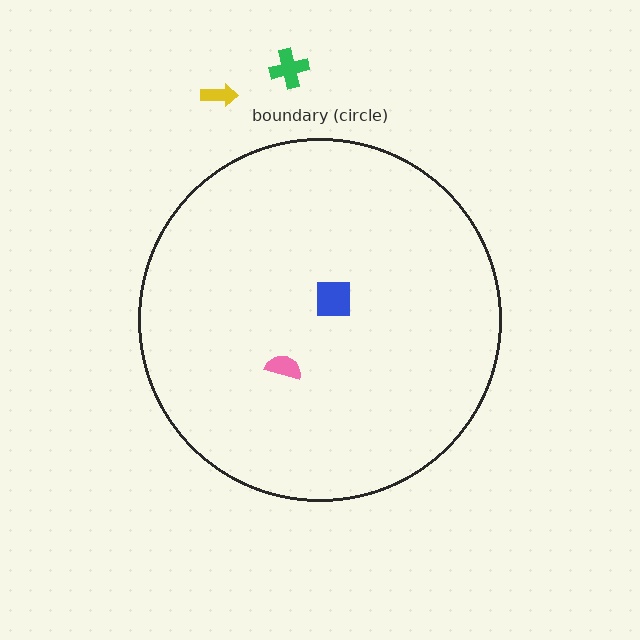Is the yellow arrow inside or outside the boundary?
Outside.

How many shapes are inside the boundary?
2 inside, 2 outside.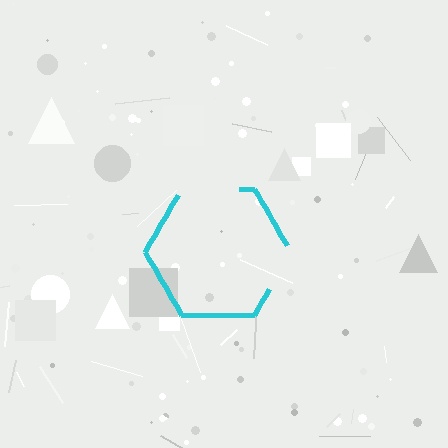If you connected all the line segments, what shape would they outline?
They would outline a hexagon.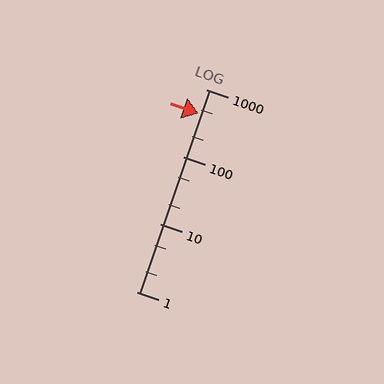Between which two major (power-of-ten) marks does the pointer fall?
The pointer is between 100 and 1000.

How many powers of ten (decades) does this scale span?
The scale spans 3 decades, from 1 to 1000.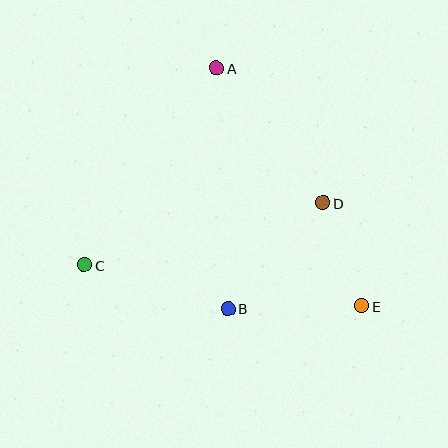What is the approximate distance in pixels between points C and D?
The distance between C and D is approximately 247 pixels.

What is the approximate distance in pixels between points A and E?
The distance between A and E is approximately 278 pixels.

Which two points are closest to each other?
Points D and E are closest to each other.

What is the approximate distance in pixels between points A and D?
The distance between A and D is approximately 171 pixels.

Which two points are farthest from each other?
Points C and E are farthest from each other.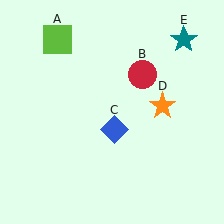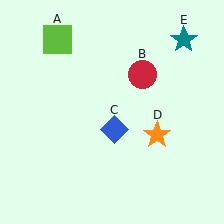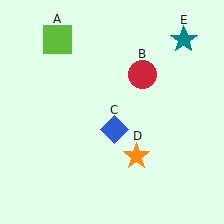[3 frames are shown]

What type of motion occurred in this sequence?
The orange star (object D) rotated clockwise around the center of the scene.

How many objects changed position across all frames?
1 object changed position: orange star (object D).